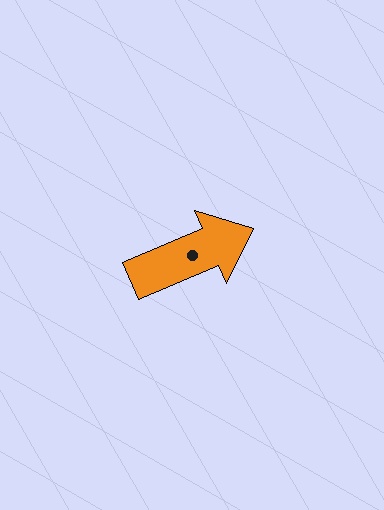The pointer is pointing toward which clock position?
Roughly 2 o'clock.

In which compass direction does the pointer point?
Northeast.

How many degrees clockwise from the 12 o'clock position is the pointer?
Approximately 67 degrees.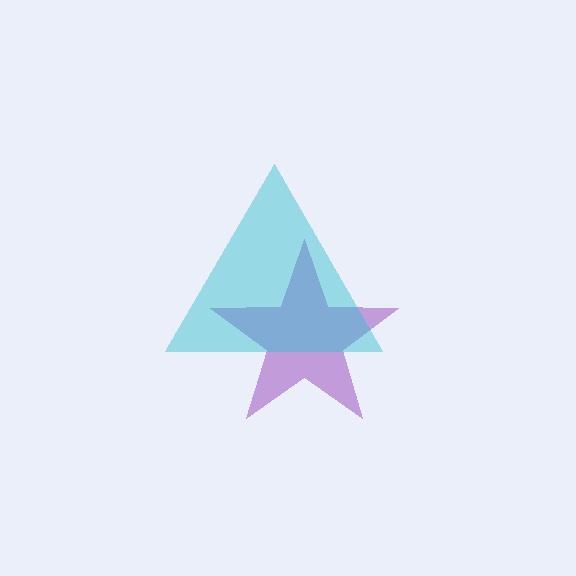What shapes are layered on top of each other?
The layered shapes are: a purple star, a cyan triangle.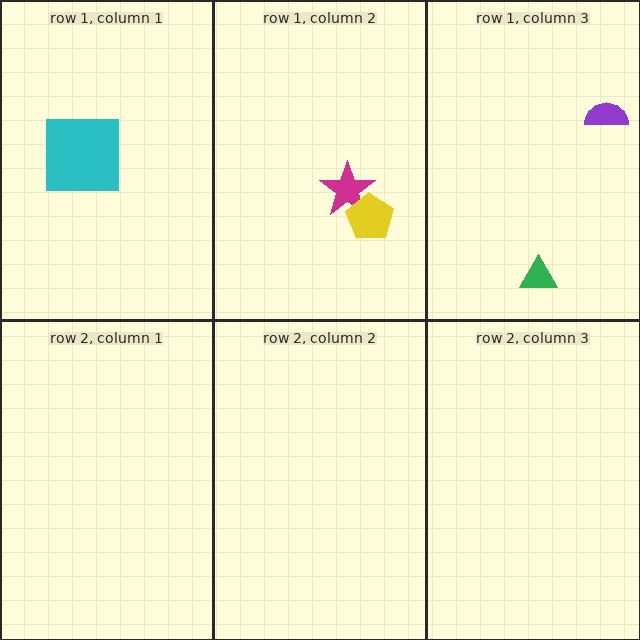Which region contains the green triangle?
The row 1, column 3 region.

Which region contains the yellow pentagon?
The row 1, column 2 region.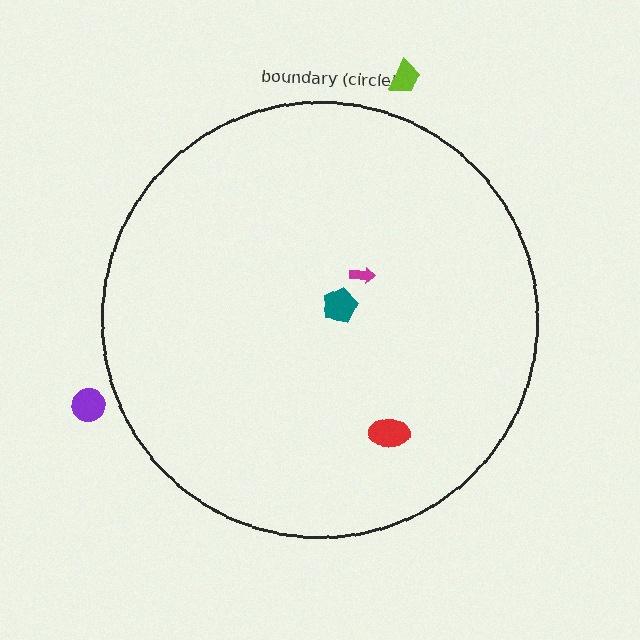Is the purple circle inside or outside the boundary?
Outside.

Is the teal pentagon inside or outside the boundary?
Inside.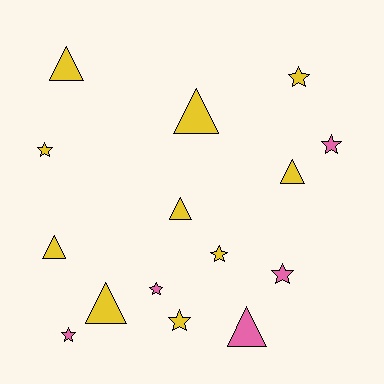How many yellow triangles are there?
There are 6 yellow triangles.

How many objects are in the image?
There are 15 objects.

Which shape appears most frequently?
Star, with 8 objects.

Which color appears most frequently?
Yellow, with 10 objects.